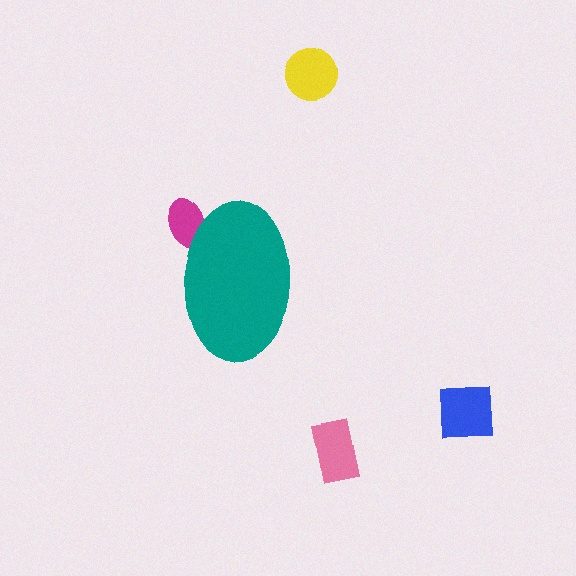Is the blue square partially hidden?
No, the blue square is fully visible.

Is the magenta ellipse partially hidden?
Yes, the magenta ellipse is partially hidden behind the teal ellipse.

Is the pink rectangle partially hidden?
No, the pink rectangle is fully visible.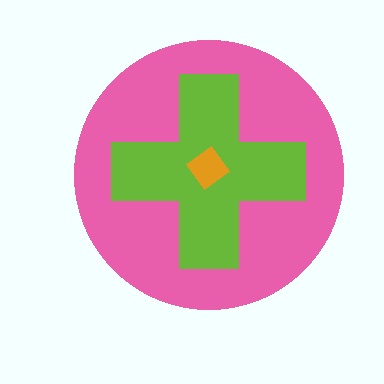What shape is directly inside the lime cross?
The orange diamond.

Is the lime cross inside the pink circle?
Yes.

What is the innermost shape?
The orange diamond.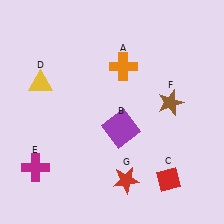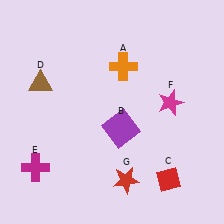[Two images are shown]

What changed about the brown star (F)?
In Image 1, F is brown. In Image 2, it changed to magenta.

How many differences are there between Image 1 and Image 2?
There are 2 differences between the two images.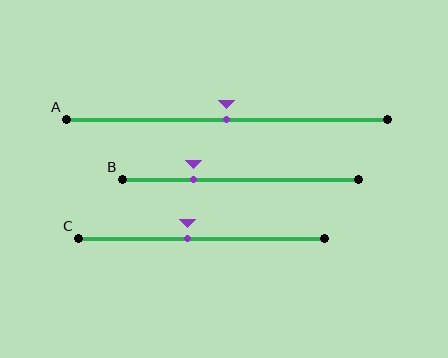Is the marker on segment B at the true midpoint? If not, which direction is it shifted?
No, the marker on segment B is shifted to the left by about 20% of the segment length.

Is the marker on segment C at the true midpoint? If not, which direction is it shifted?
No, the marker on segment C is shifted to the left by about 6% of the segment length.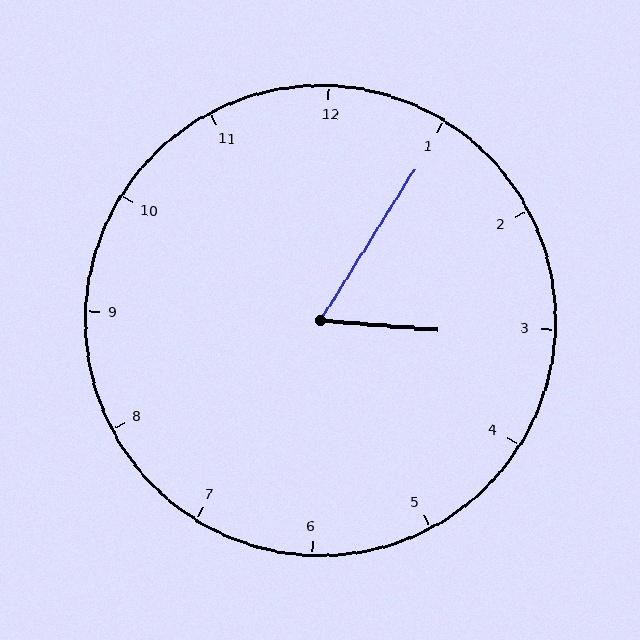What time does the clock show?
3:05.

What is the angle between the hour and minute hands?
Approximately 62 degrees.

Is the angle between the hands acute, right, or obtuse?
It is acute.